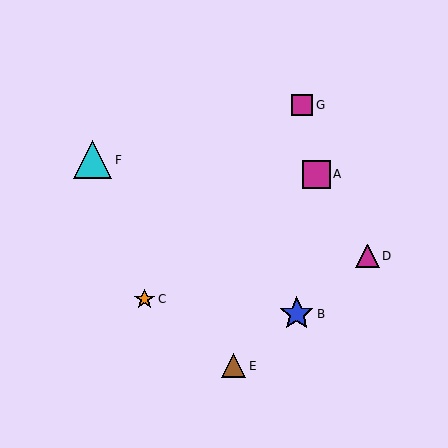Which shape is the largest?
The cyan triangle (labeled F) is the largest.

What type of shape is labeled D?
Shape D is a magenta triangle.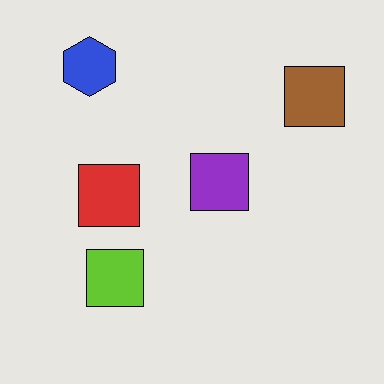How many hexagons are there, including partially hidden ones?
There is 1 hexagon.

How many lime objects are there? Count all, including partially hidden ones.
There is 1 lime object.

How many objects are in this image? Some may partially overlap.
There are 5 objects.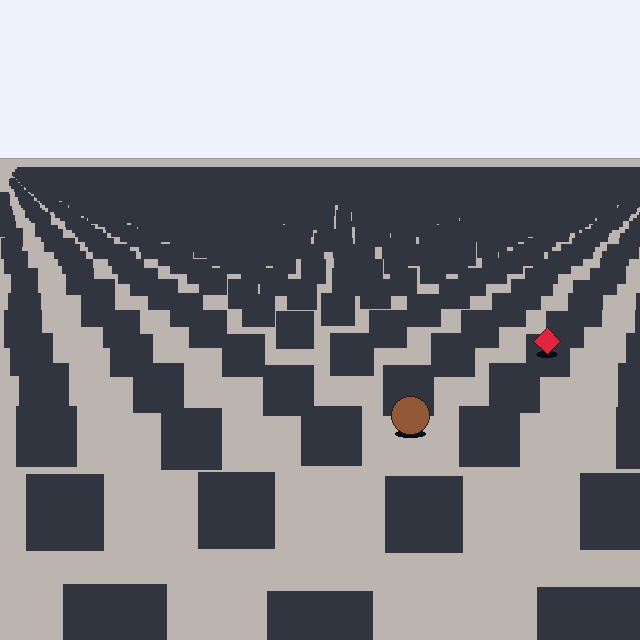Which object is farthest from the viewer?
The red diamond is farthest from the viewer. It appears smaller and the ground texture around it is denser.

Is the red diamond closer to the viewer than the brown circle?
No. The brown circle is closer — you can tell from the texture gradient: the ground texture is coarser near it.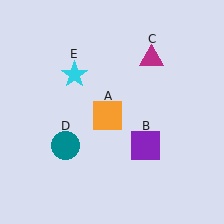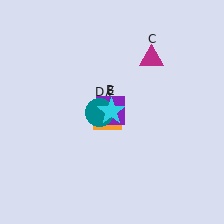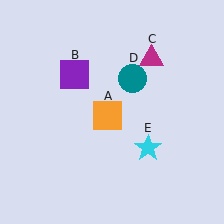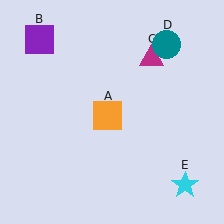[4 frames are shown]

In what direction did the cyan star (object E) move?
The cyan star (object E) moved down and to the right.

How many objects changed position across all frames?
3 objects changed position: purple square (object B), teal circle (object D), cyan star (object E).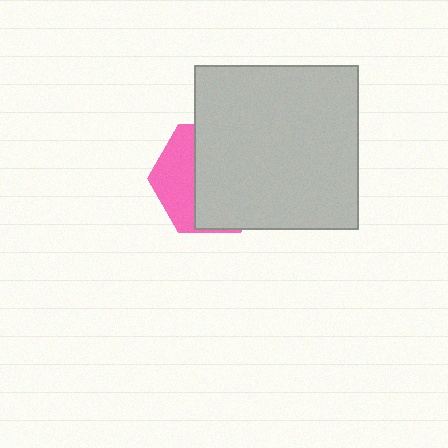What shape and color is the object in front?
The object in front is a light gray square.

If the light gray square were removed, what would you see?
You would see the complete pink hexagon.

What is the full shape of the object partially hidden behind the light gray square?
The partially hidden object is a pink hexagon.